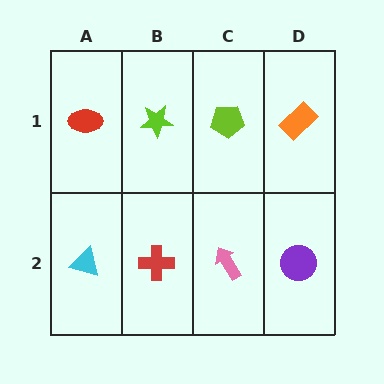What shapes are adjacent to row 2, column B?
A lime star (row 1, column B), a cyan triangle (row 2, column A), a pink arrow (row 2, column C).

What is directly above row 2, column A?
A red ellipse.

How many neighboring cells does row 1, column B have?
3.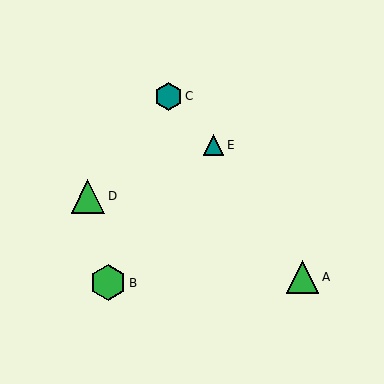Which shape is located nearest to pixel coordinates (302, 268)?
The green triangle (labeled A) at (302, 277) is nearest to that location.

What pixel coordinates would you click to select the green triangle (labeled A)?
Click at (302, 277) to select the green triangle A.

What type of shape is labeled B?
Shape B is a green hexagon.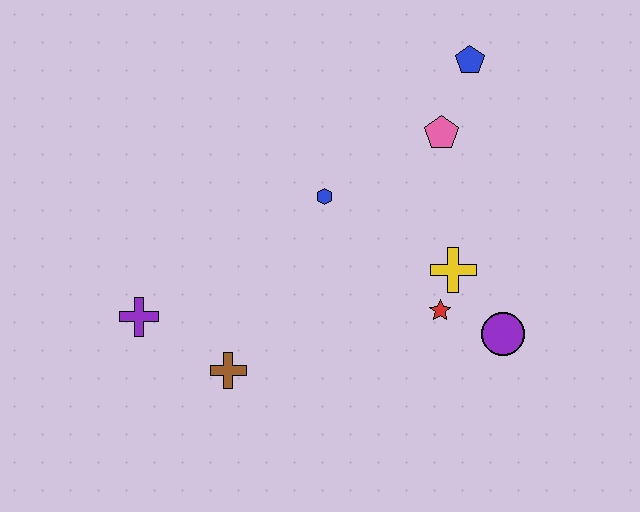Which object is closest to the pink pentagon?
The blue pentagon is closest to the pink pentagon.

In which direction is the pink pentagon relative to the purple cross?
The pink pentagon is to the right of the purple cross.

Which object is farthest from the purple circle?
The purple cross is farthest from the purple circle.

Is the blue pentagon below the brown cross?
No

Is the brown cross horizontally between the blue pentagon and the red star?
No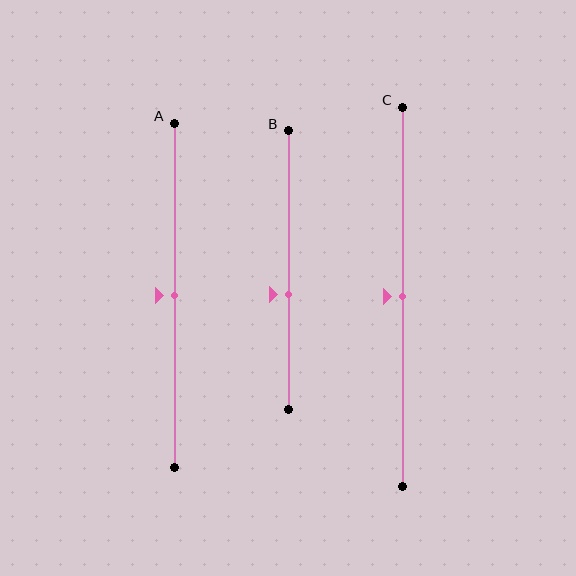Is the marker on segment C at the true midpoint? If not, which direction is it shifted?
Yes, the marker on segment C is at the true midpoint.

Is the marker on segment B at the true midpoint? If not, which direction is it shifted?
No, the marker on segment B is shifted downward by about 9% of the segment length.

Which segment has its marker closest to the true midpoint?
Segment A has its marker closest to the true midpoint.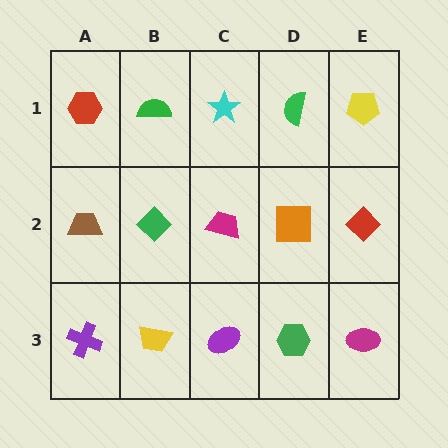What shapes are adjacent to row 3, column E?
A red diamond (row 2, column E), a green hexagon (row 3, column D).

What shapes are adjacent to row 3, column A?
A brown trapezoid (row 2, column A), a yellow trapezoid (row 3, column B).